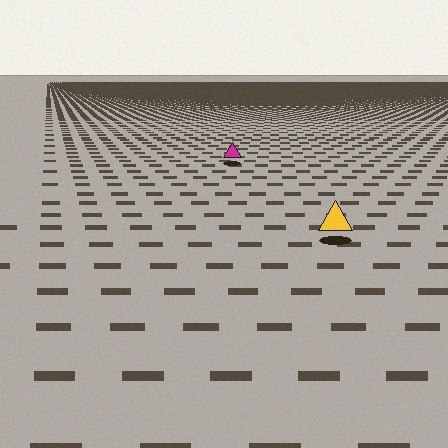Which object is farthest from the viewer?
The magenta triangle is farthest from the viewer. It appears smaller and the ground texture around it is denser.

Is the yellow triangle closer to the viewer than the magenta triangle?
Yes. The yellow triangle is closer — you can tell from the texture gradient: the ground texture is coarser near it.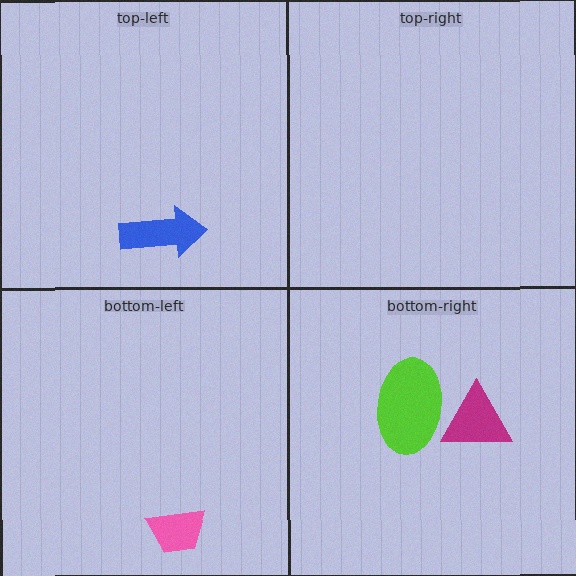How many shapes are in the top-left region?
1.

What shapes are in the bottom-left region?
The pink trapezoid.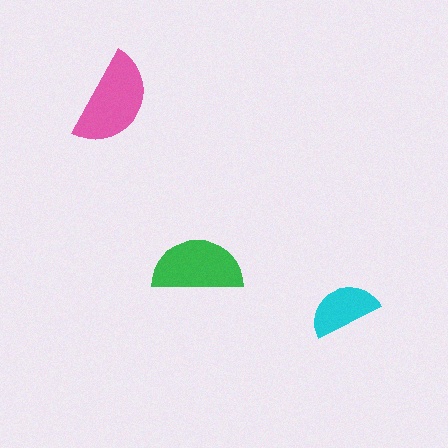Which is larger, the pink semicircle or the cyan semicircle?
The pink one.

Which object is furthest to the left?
The pink semicircle is leftmost.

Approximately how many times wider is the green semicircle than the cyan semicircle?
About 1.5 times wider.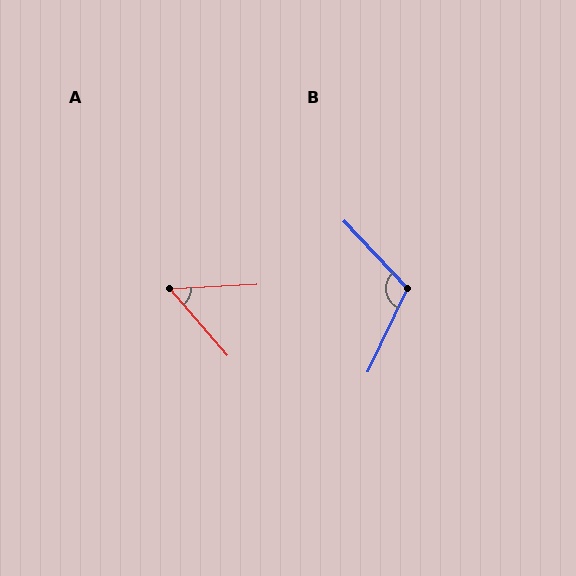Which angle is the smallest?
A, at approximately 52 degrees.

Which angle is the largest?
B, at approximately 112 degrees.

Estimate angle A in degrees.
Approximately 52 degrees.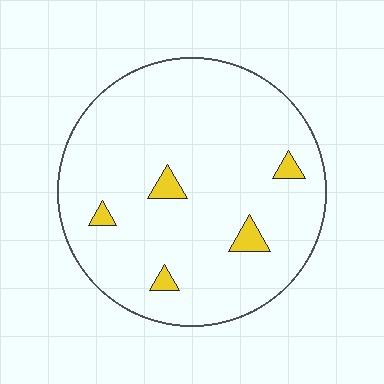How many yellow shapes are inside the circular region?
5.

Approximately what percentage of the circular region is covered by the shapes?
Approximately 5%.